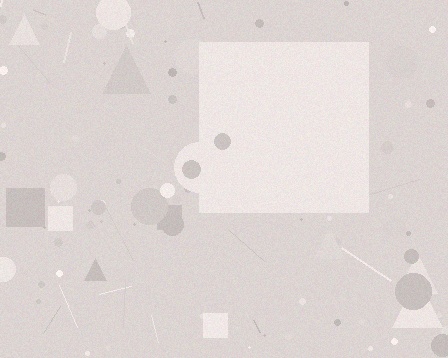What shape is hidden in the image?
A square is hidden in the image.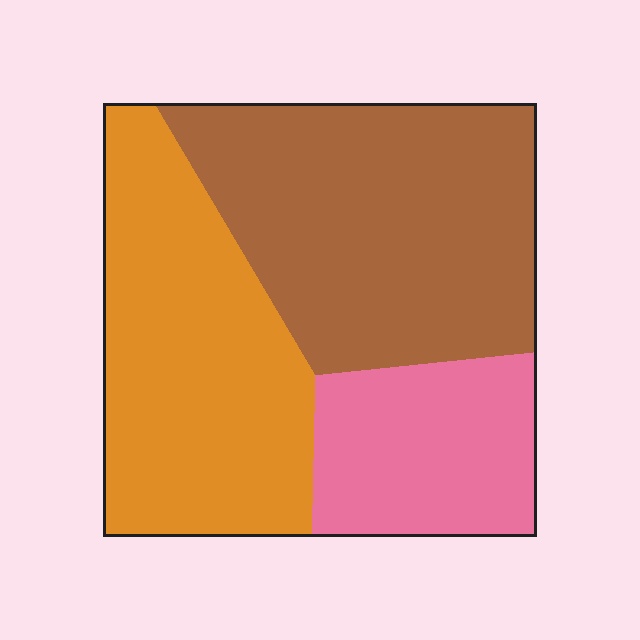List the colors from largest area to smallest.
From largest to smallest: brown, orange, pink.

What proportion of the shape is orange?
Orange covers 37% of the shape.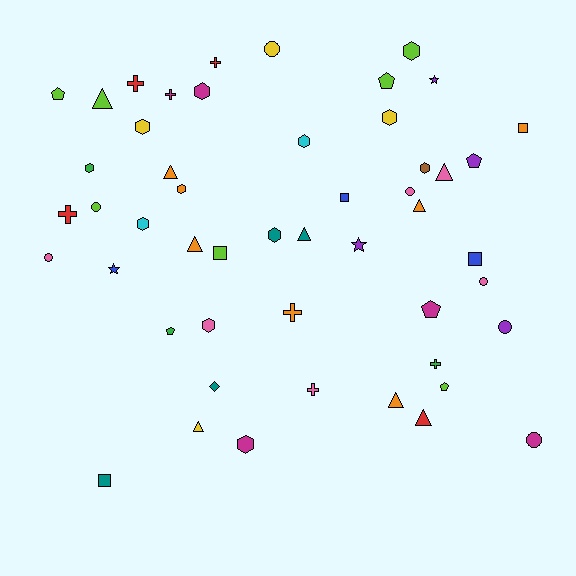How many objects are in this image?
There are 50 objects.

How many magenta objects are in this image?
There are 5 magenta objects.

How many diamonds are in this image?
There is 1 diamond.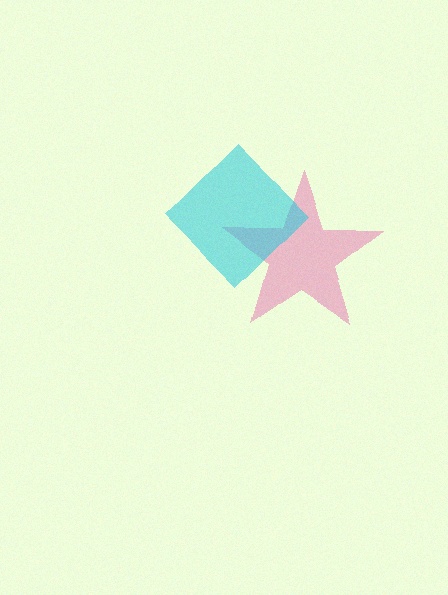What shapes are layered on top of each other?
The layered shapes are: a pink star, a cyan diamond.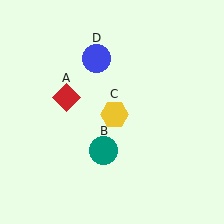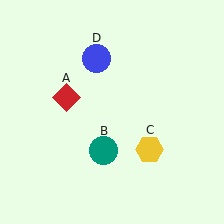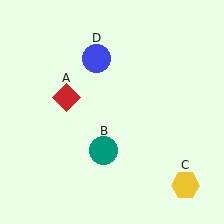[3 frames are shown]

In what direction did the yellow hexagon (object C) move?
The yellow hexagon (object C) moved down and to the right.